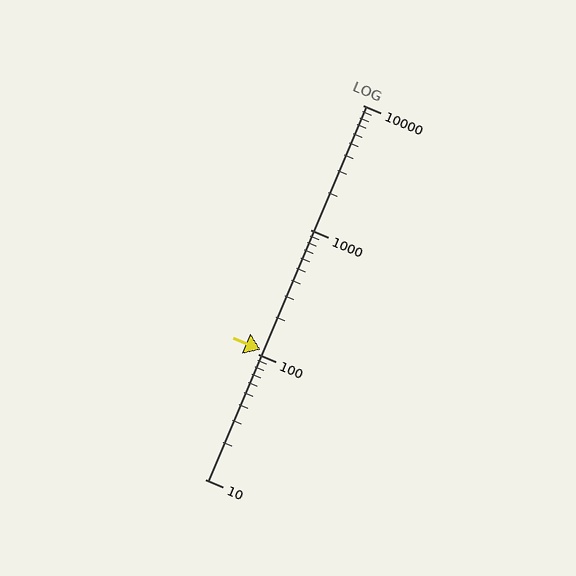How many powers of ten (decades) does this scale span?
The scale spans 3 decades, from 10 to 10000.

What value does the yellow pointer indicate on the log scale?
The pointer indicates approximately 110.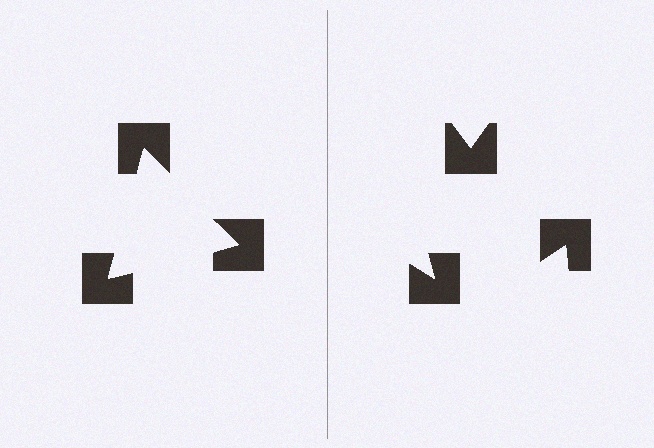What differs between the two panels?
The notched squares are positioned identically on both sides; only the wedge orientations differ. On the left they align to a triangle; on the right they are misaligned.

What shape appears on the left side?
An illusory triangle.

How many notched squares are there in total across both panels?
6 — 3 on each side.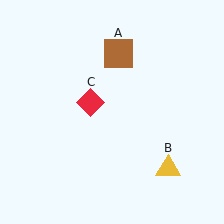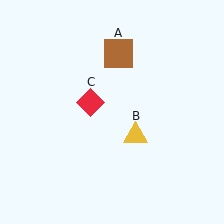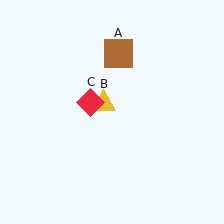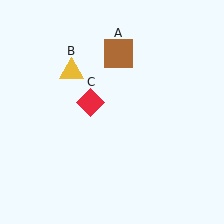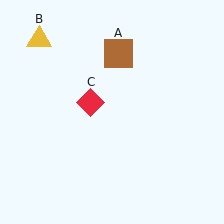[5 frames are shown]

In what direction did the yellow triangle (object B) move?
The yellow triangle (object B) moved up and to the left.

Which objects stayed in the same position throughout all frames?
Brown square (object A) and red diamond (object C) remained stationary.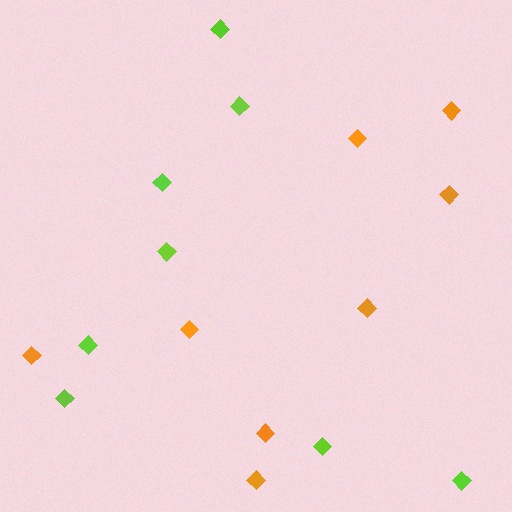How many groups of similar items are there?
There are 2 groups: one group of orange diamonds (8) and one group of lime diamonds (8).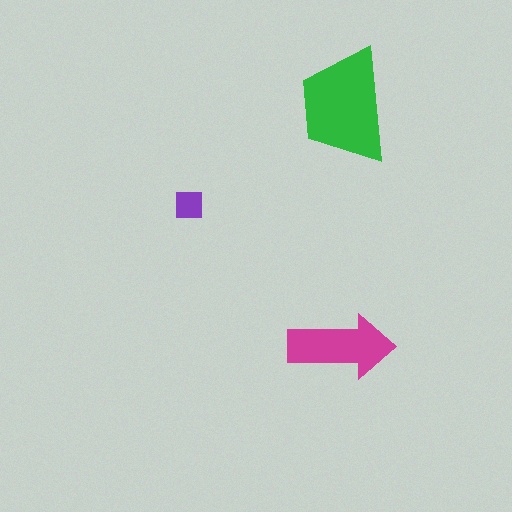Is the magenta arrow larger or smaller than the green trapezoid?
Smaller.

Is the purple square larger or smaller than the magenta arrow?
Smaller.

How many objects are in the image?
There are 3 objects in the image.